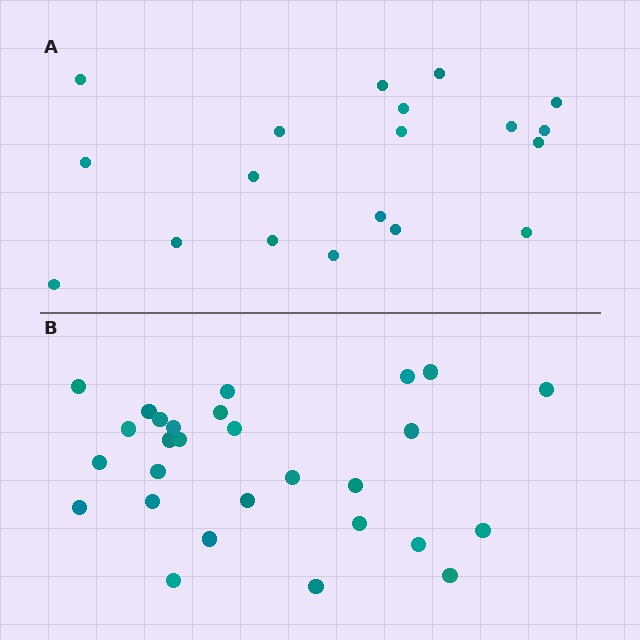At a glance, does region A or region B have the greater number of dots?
Region B (the bottom region) has more dots.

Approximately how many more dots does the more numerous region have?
Region B has roughly 8 or so more dots than region A.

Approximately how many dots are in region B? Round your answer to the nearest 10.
About 30 dots. (The exact count is 28, which rounds to 30.)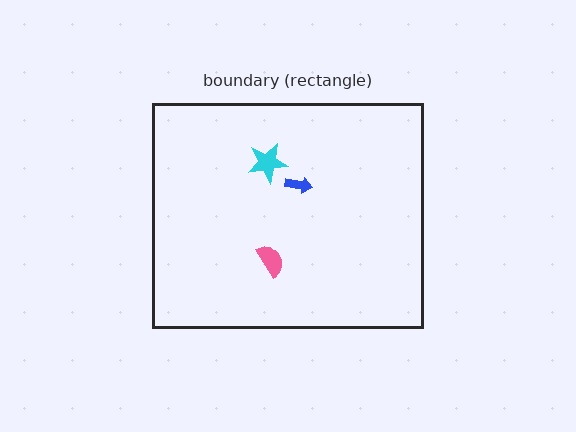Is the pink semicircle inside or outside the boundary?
Inside.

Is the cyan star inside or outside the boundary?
Inside.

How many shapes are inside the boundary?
3 inside, 0 outside.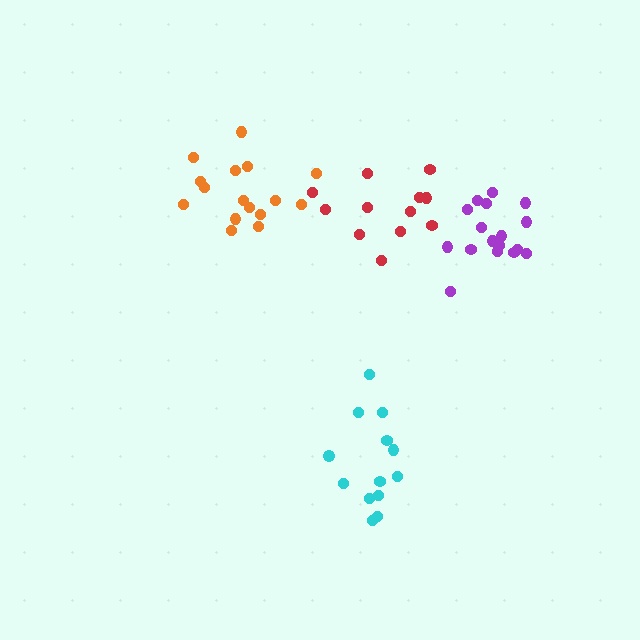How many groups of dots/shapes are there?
There are 4 groups.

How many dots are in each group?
Group 1: 16 dots, Group 2: 13 dots, Group 3: 12 dots, Group 4: 17 dots (58 total).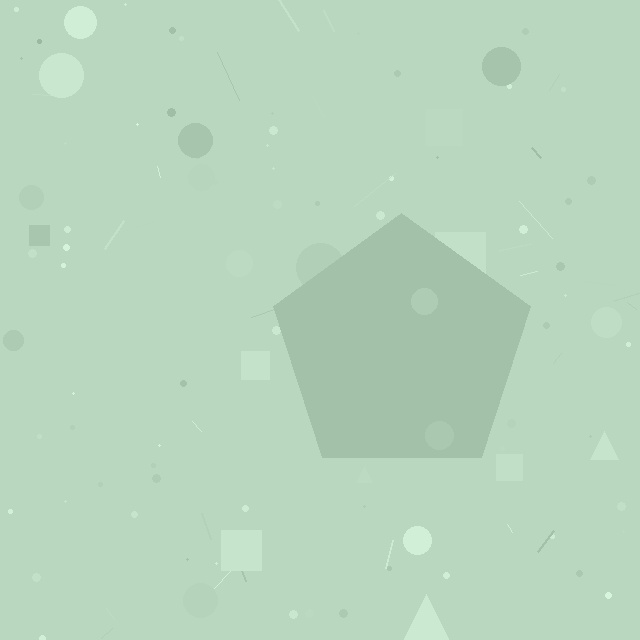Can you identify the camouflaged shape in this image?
The camouflaged shape is a pentagon.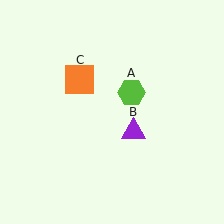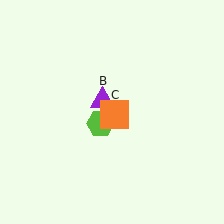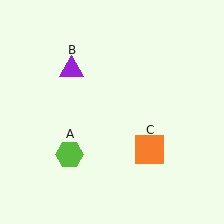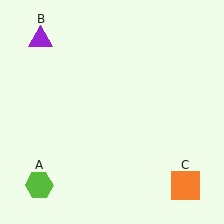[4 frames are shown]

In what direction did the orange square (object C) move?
The orange square (object C) moved down and to the right.